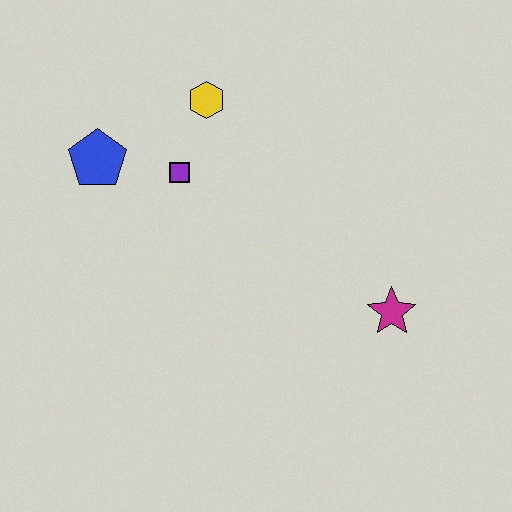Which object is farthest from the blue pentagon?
The magenta star is farthest from the blue pentagon.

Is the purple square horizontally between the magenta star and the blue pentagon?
Yes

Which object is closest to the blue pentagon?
The purple square is closest to the blue pentagon.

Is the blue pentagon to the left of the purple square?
Yes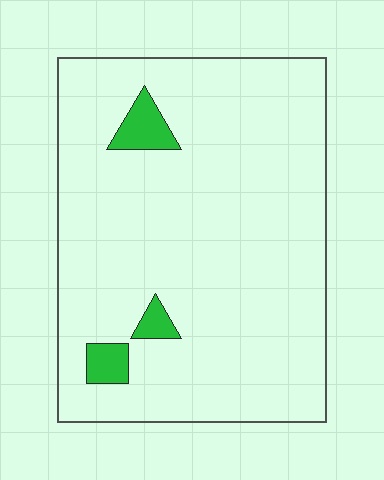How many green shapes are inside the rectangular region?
3.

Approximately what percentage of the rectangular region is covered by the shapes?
Approximately 5%.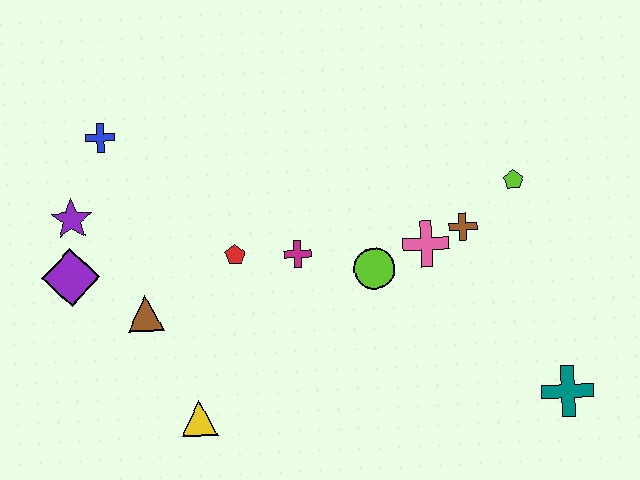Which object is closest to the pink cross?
The brown cross is closest to the pink cross.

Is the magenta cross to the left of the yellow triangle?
No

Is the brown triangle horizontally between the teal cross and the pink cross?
No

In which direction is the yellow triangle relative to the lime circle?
The yellow triangle is to the left of the lime circle.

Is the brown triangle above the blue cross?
No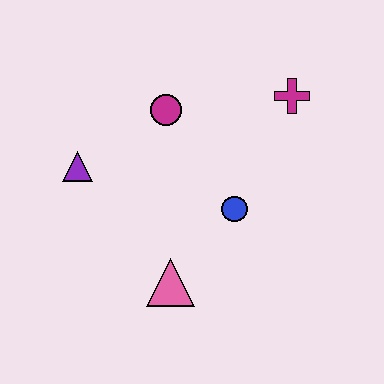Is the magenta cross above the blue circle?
Yes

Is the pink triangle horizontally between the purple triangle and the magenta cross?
Yes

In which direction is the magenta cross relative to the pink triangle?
The magenta cross is above the pink triangle.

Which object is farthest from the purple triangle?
The magenta cross is farthest from the purple triangle.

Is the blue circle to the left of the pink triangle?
No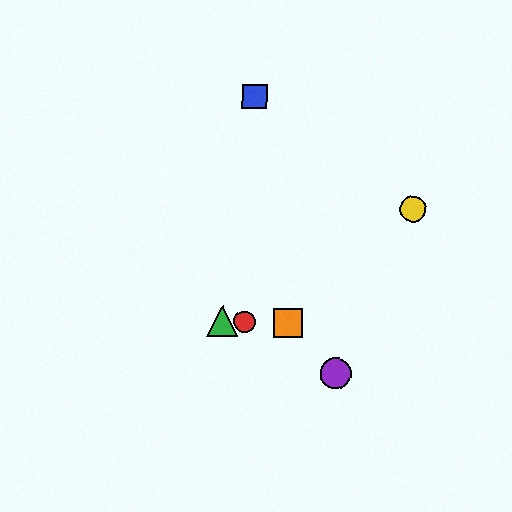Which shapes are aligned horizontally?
The red circle, the green triangle, the orange square are aligned horizontally.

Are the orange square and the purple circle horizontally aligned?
No, the orange square is at y≈323 and the purple circle is at y≈373.